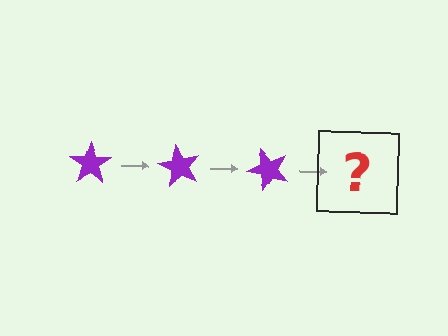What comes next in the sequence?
The next element should be a purple star rotated 180 degrees.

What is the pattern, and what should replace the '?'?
The pattern is that the star rotates 60 degrees each step. The '?' should be a purple star rotated 180 degrees.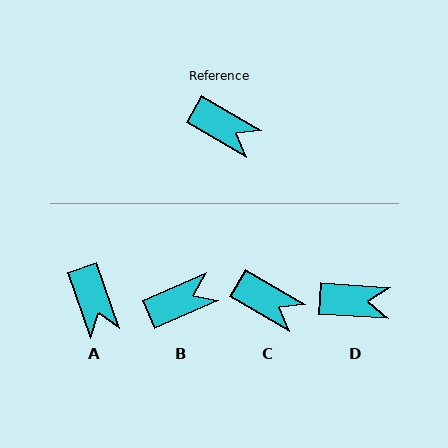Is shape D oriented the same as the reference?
No, it is off by about 26 degrees.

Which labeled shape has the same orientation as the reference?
C.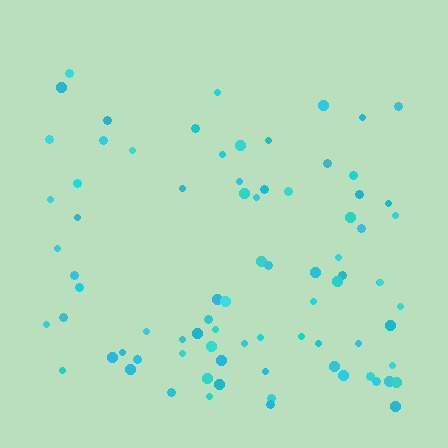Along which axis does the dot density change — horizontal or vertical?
Vertical.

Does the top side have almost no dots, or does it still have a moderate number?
Still a moderate number, just noticeably fewer than the bottom.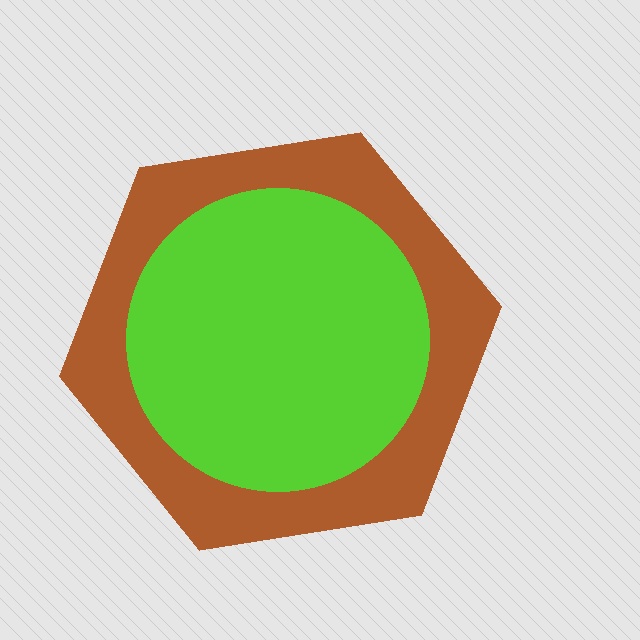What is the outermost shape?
The brown hexagon.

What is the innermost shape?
The lime circle.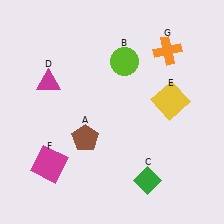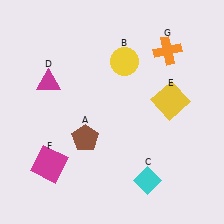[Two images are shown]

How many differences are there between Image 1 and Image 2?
There are 2 differences between the two images.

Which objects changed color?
B changed from lime to yellow. C changed from green to cyan.